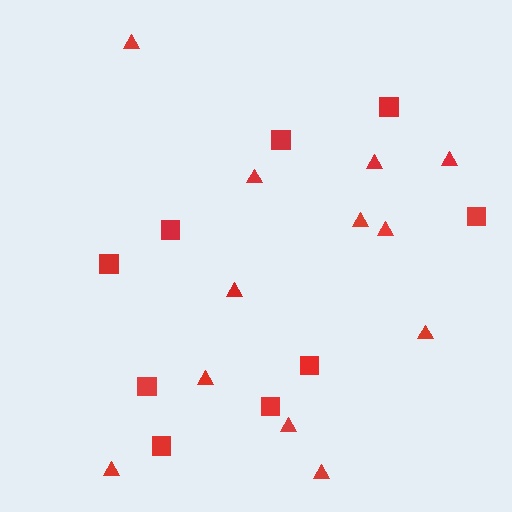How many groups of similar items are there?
There are 2 groups: one group of squares (9) and one group of triangles (12).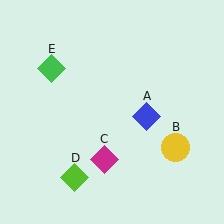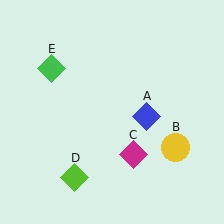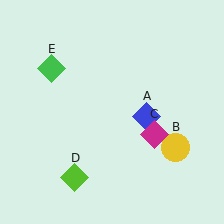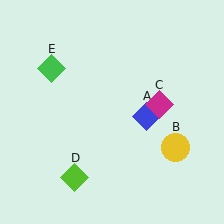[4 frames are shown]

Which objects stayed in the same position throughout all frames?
Blue diamond (object A) and yellow circle (object B) and lime diamond (object D) and green diamond (object E) remained stationary.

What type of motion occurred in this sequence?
The magenta diamond (object C) rotated counterclockwise around the center of the scene.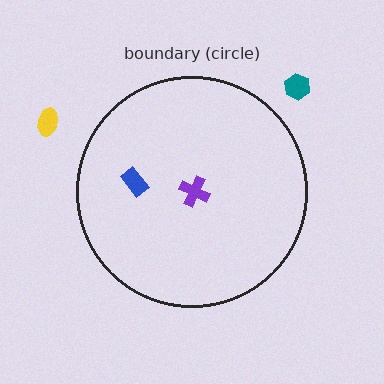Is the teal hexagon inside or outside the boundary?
Outside.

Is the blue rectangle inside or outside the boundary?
Inside.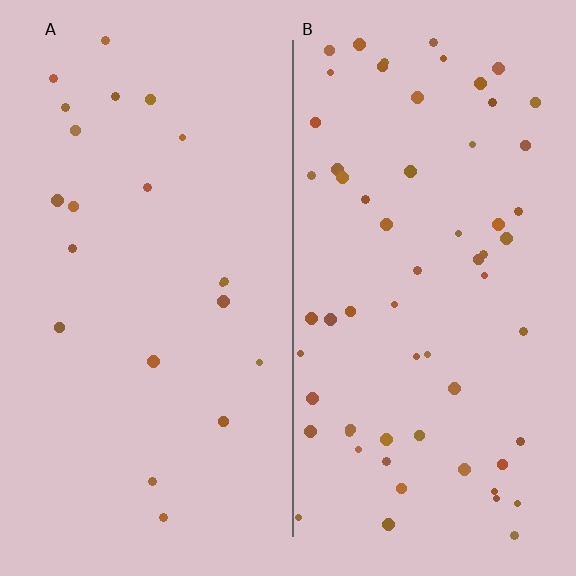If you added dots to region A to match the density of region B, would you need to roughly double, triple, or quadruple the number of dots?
Approximately triple.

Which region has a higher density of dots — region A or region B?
B (the right).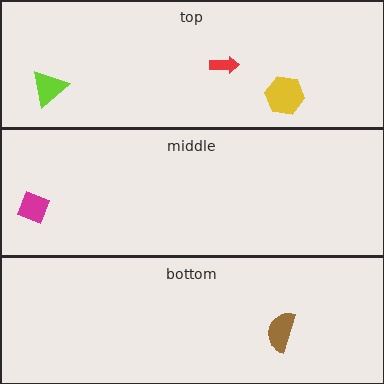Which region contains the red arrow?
The top region.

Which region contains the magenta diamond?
The middle region.